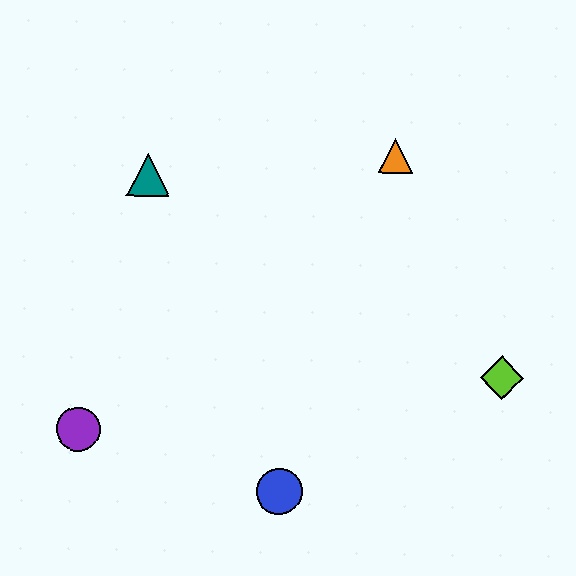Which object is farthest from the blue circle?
The orange triangle is farthest from the blue circle.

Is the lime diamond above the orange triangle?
No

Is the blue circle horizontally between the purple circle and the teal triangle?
No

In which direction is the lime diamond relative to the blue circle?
The lime diamond is to the right of the blue circle.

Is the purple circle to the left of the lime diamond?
Yes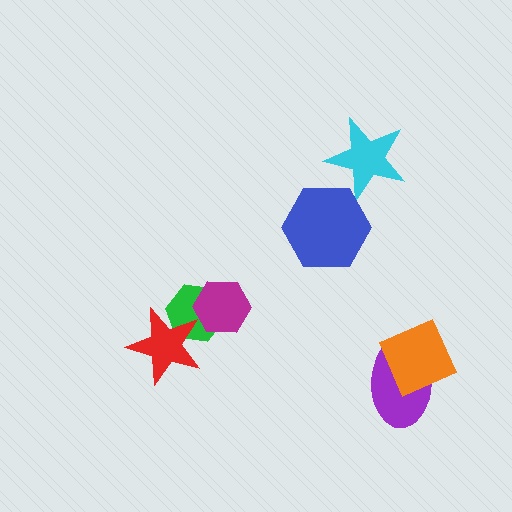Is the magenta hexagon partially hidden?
No, no other shape covers it.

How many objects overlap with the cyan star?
1 object overlaps with the cyan star.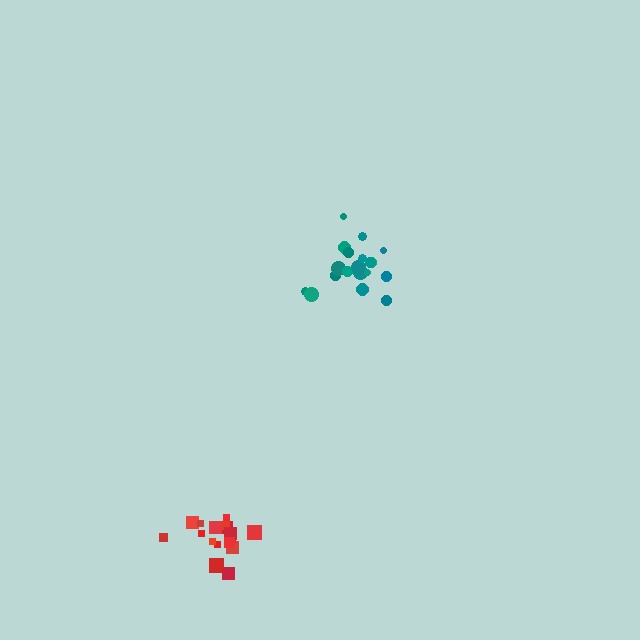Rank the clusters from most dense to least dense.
red, teal.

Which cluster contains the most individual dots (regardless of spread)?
Teal (19).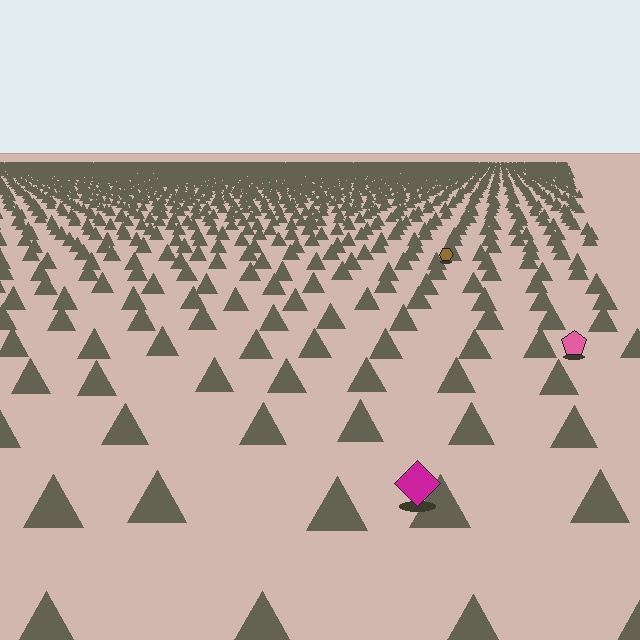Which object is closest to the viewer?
The magenta diamond is closest. The texture marks near it are larger and more spread out.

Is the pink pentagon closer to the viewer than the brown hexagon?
Yes. The pink pentagon is closer — you can tell from the texture gradient: the ground texture is coarser near it.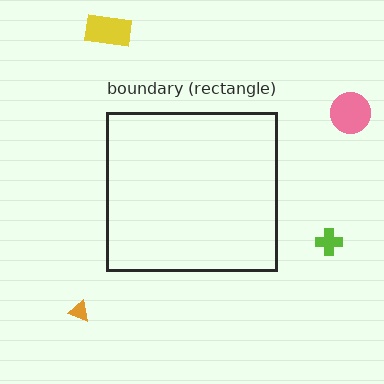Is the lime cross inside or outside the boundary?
Outside.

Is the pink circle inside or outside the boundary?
Outside.